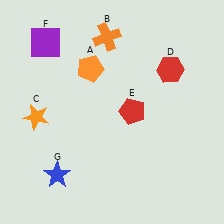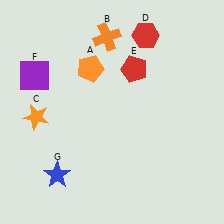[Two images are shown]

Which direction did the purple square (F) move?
The purple square (F) moved down.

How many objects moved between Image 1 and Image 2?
3 objects moved between the two images.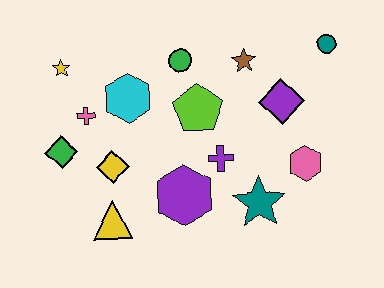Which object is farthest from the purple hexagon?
The teal circle is farthest from the purple hexagon.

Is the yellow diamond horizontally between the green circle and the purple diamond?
No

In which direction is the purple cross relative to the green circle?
The purple cross is below the green circle.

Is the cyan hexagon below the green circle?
Yes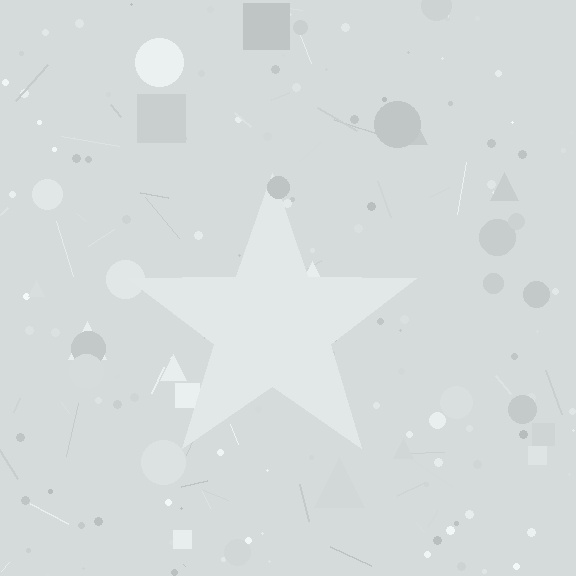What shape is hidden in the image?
A star is hidden in the image.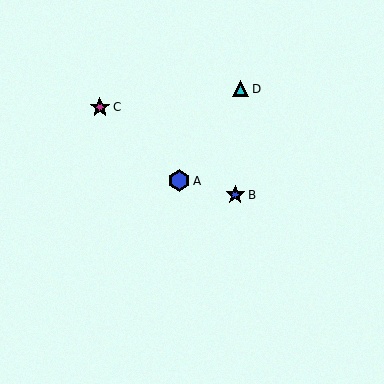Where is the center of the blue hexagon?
The center of the blue hexagon is at (179, 181).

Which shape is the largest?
The blue hexagon (labeled A) is the largest.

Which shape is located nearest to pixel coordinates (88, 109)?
The magenta star (labeled C) at (100, 107) is nearest to that location.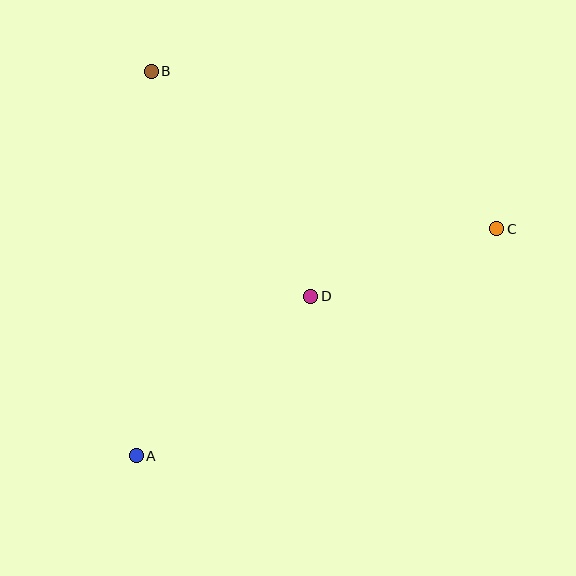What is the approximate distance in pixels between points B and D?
The distance between B and D is approximately 276 pixels.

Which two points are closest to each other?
Points C and D are closest to each other.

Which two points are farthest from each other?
Points A and C are farthest from each other.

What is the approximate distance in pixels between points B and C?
The distance between B and C is approximately 380 pixels.